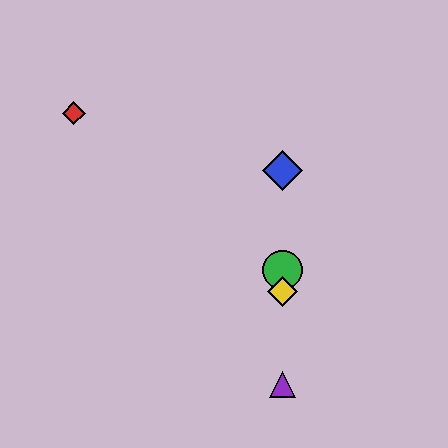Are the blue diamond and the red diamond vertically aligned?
No, the blue diamond is at x≈283 and the red diamond is at x≈74.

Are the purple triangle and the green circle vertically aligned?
Yes, both are at x≈283.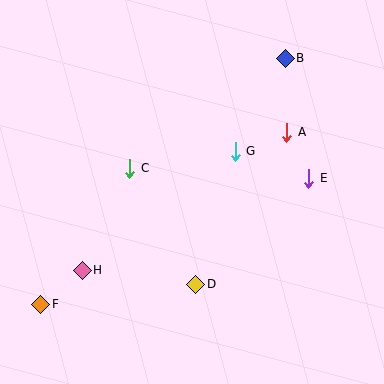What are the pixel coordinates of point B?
Point B is at (285, 58).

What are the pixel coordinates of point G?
Point G is at (235, 151).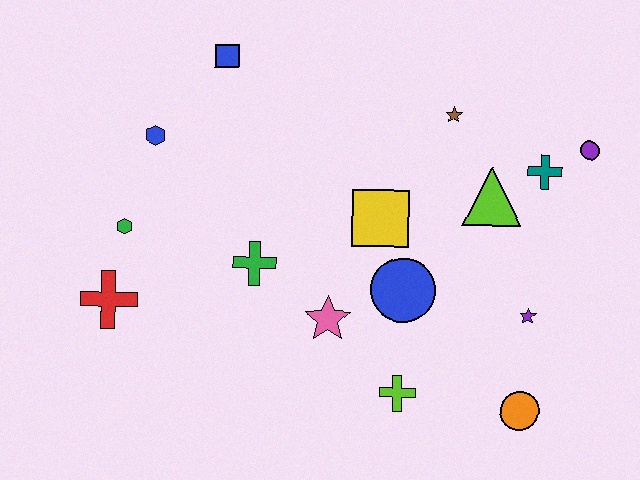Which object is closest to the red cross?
The green hexagon is closest to the red cross.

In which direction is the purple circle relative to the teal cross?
The purple circle is to the right of the teal cross.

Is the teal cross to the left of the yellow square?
No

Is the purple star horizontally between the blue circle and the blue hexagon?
No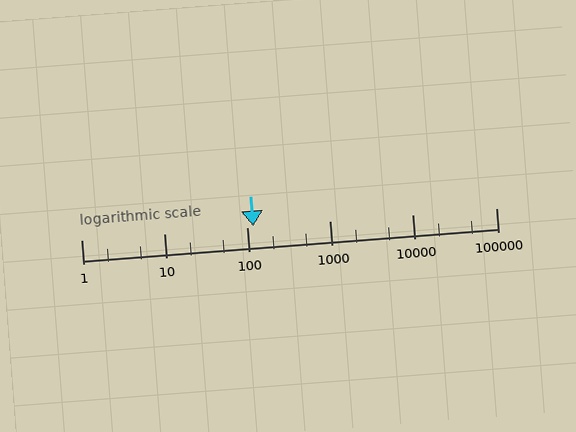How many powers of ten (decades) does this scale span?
The scale spans 5 decades, from 1 to 100000.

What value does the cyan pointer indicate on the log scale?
The pointer indicates approximately 120.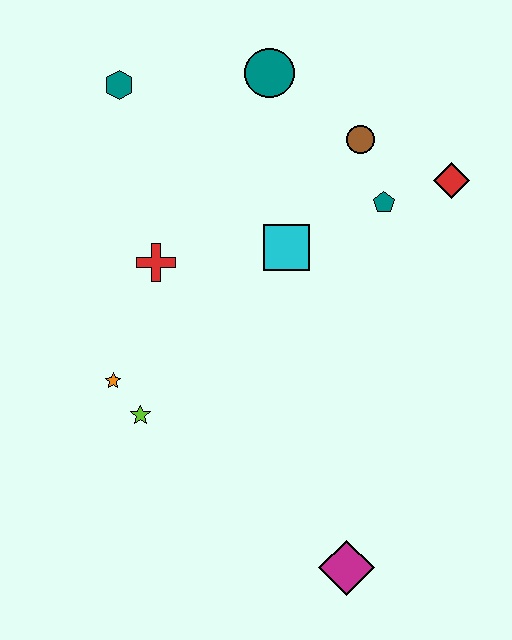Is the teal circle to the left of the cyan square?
Yes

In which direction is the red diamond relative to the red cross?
The red diamond is to the right of the red cross.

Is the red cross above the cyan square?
No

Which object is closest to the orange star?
The lime star is closest to the orange star.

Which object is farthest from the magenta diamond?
The teal hexagon is farthest from the magenta diamond.